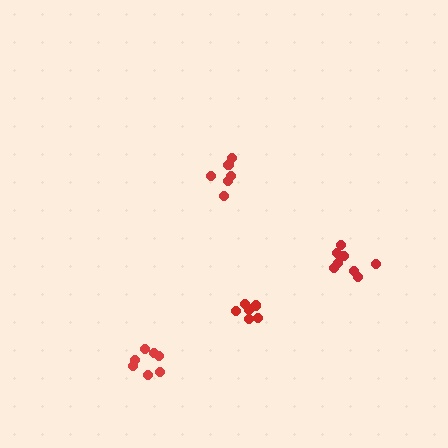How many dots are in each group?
Group 1: 7 dots, Group 2: 8 dots, Group 3: 7 dots, Group 4: 8 dots (30 total).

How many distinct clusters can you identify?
There are 4 distinct clusters.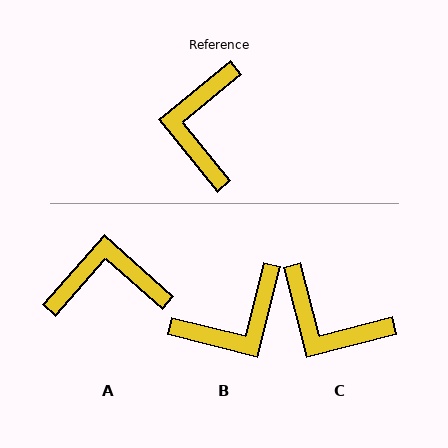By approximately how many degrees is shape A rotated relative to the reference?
Approximately 81 degrees clockwise.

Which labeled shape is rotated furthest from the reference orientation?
B, about 127 degrees away.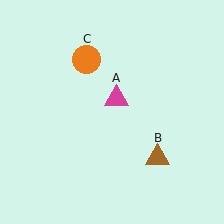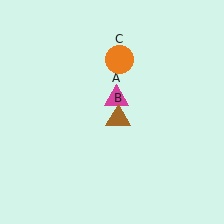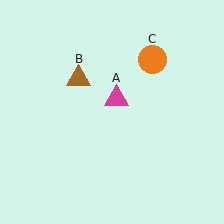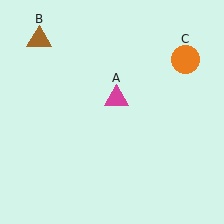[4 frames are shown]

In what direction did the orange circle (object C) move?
The orange circle (object C) moved right.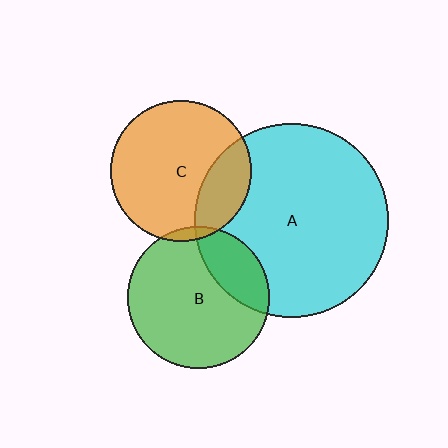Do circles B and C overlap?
Yes.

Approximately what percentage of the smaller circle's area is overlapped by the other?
Approximately 5%.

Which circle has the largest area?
Circle A (cyan).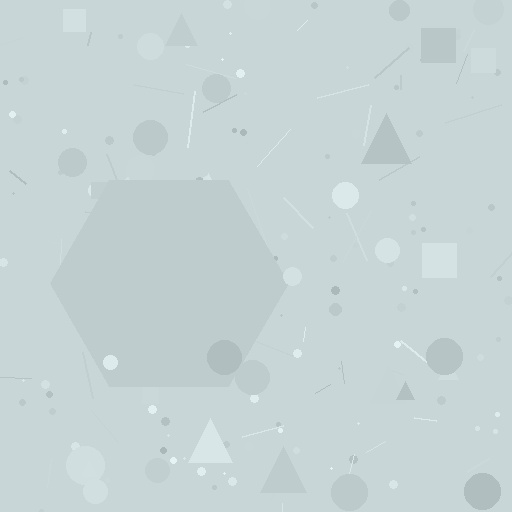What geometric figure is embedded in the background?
A hexagon is embedded in the background.